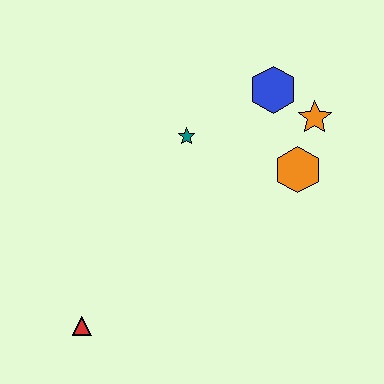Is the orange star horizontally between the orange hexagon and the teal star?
No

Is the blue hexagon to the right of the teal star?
Yes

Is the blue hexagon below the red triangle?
No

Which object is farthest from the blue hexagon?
The red triangle is farthest from the blue hexagon.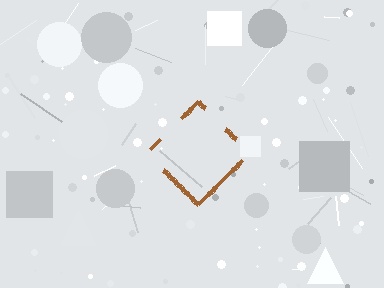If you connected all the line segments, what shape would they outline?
They would outline a diamond.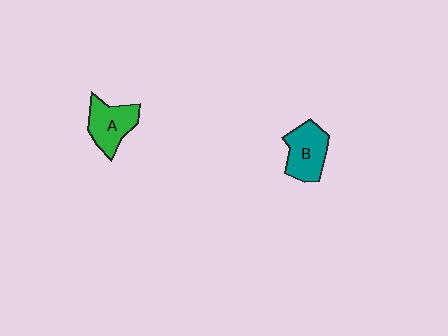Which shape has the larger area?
Shape B (teal).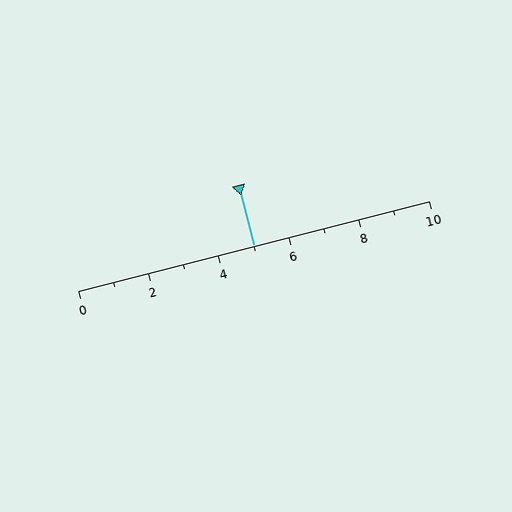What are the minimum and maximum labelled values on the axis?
The axis runs from 0 to 10.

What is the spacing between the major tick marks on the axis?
The major ticks are spaced 2 apart.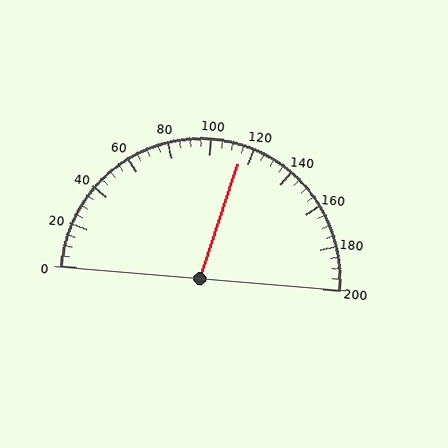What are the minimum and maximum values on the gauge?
The gauge ranges from 0 to 200.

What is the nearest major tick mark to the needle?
The nearest major tick mark is 120.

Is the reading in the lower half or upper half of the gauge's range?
The reading is in the upper half of the range (0 to 200).